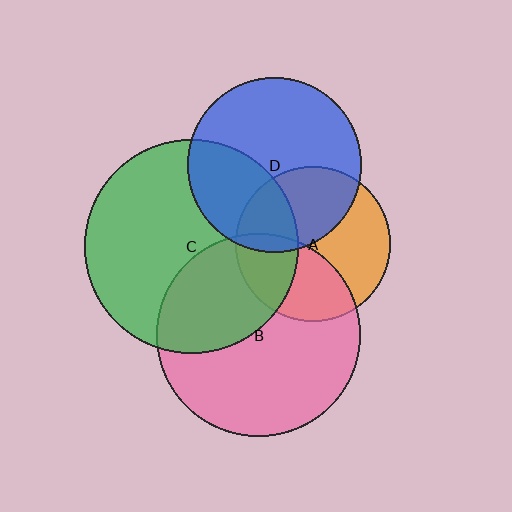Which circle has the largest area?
Circle C (green).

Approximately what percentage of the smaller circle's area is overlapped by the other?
Approximately 35%.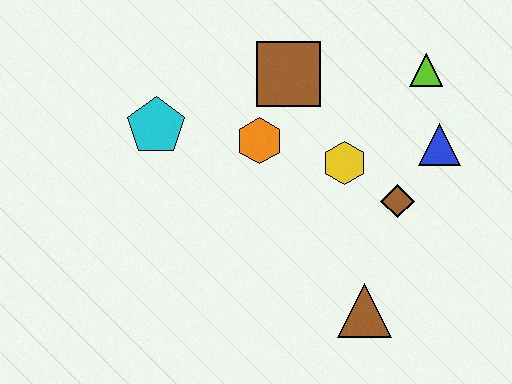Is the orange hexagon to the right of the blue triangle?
No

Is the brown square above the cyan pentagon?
Yes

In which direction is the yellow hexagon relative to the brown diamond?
The yellow hexagon is to the left of the brown diamond.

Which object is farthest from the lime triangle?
The cyan pentagon is farthest from the lime triangle.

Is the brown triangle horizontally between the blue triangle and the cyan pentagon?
Yes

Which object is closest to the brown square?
The orange hexagon is closest to the brown square.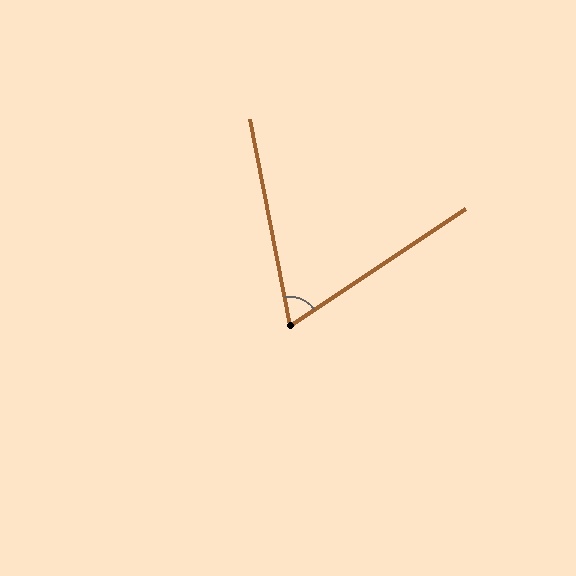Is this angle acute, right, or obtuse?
It is acute.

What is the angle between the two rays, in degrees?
Approximately 67 degrees.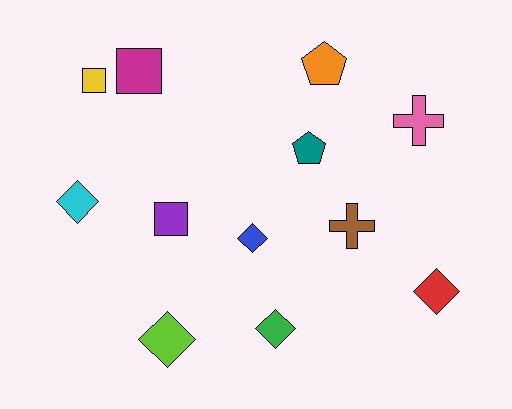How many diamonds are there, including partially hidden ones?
There are 5 diamonds.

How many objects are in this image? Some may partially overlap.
There are 12 objects.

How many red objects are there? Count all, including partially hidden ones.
There is 1 red object.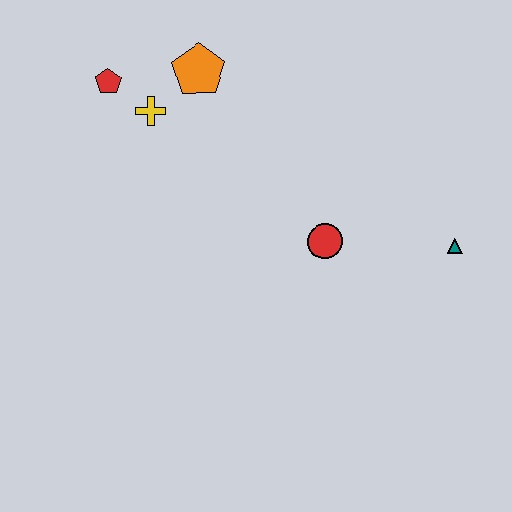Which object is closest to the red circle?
The teal triangle is closest to the red circle.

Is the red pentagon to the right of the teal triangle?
No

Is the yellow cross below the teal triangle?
No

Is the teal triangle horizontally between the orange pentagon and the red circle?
No